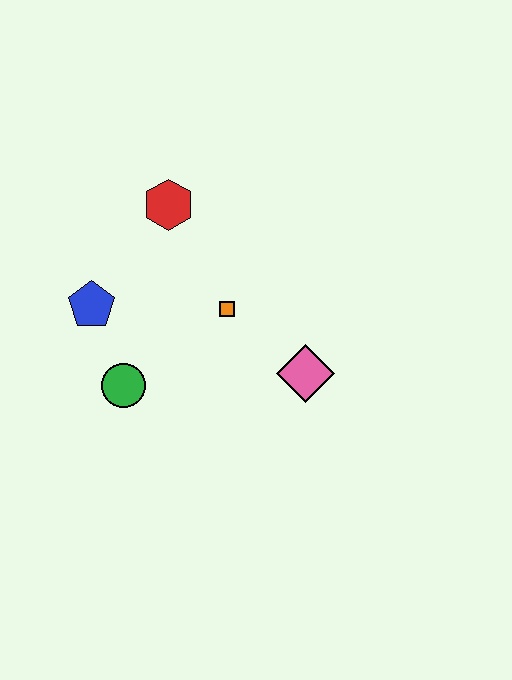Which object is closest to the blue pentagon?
The green circle is closest to the blue pentagon.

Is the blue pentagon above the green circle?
Yes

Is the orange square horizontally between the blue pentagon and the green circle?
No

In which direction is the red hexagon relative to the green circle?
The red hexagon is above the green circle.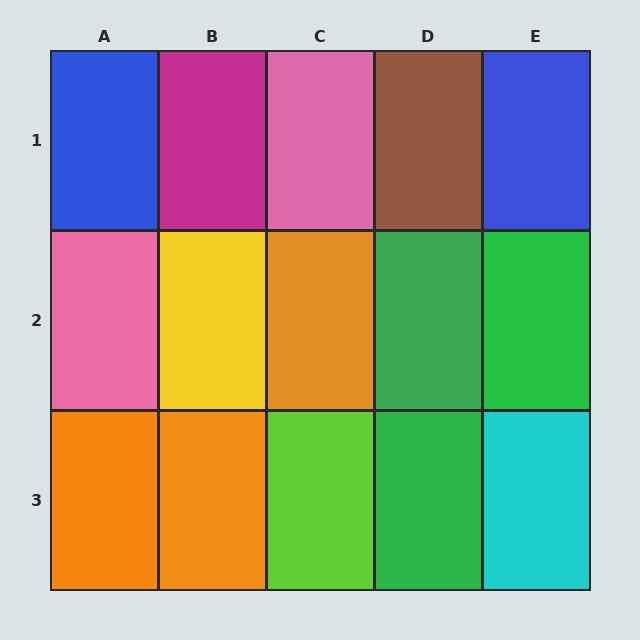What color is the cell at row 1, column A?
Blue.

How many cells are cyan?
1 cell is cyan.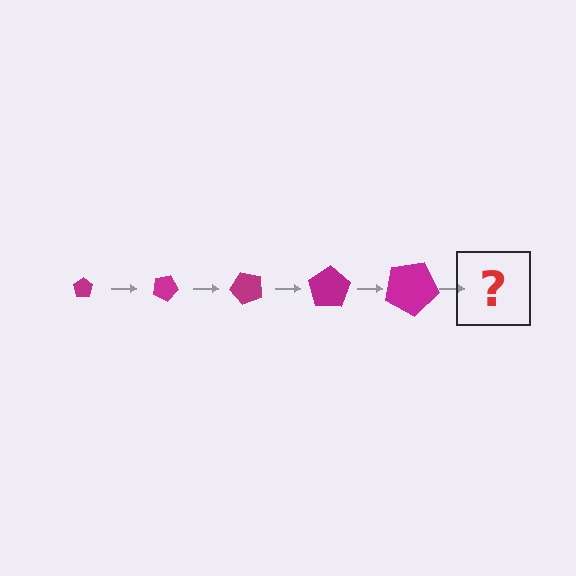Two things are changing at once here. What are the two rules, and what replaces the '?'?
The two rules are that the pentagon grows larger each step and it rotates 25 degrees each step. The '?' should be a pentagon, larger than the previous one and rotated 125 degrees from the start.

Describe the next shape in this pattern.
It should be a pentagon, larger than the previous one and rotated 125 degrees from the start.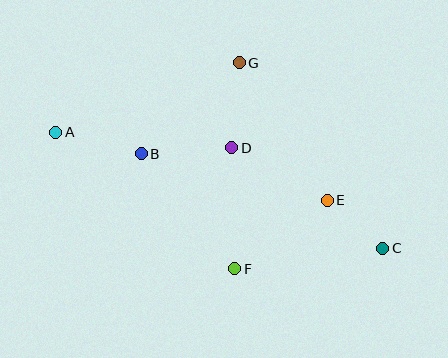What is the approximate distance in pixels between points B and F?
The distance between B and F is approximately 148 pixels.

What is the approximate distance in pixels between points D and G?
The distance between D and G is approximately 86 pixels.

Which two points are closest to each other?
Points C and E are closest to each other.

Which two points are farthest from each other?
Points A and C are farthest from each other.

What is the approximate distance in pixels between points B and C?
The distance between B and C is approximately 259 pixels.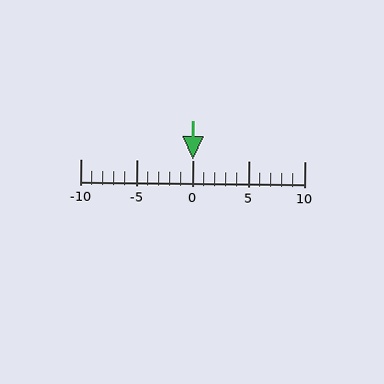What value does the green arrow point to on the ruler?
The green arrow points to approximately 0.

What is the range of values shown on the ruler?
The ruler shows values from -10 to 10.